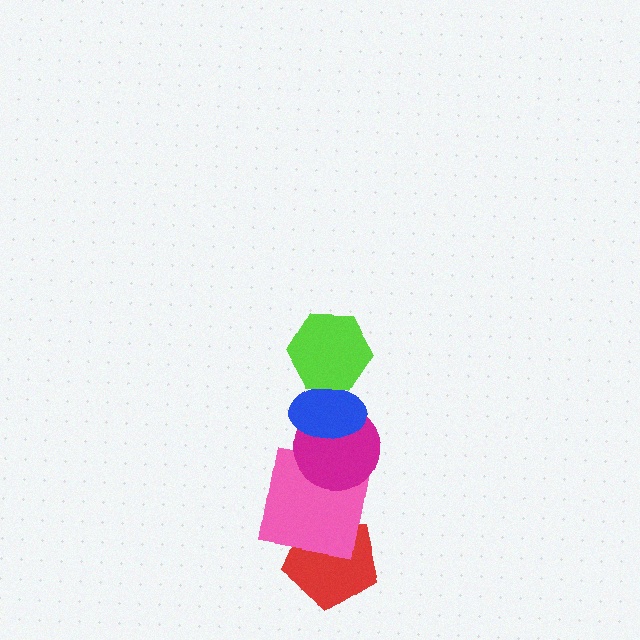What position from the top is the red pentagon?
The red pentagon is 5th from the top.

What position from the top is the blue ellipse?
The blue ellipse is 2nd from the top.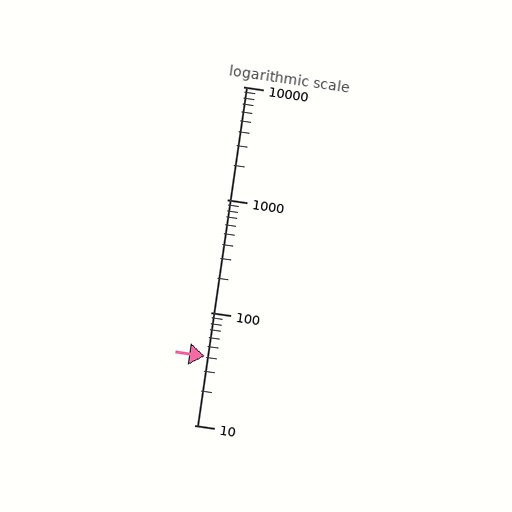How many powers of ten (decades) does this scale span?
The scale spans 3 decades, from 10 to 10000.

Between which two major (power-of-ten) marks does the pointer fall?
The pointer is between 10 and 100.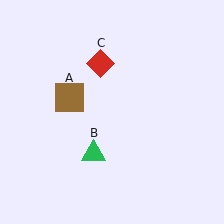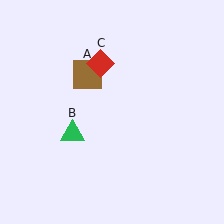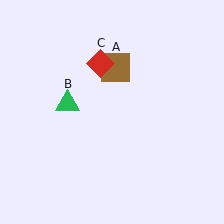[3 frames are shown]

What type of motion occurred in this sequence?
The brown square (object A), green triangle (object B) rotated clockwise around the center of the scene.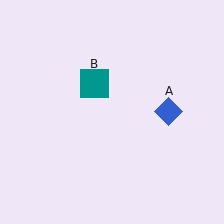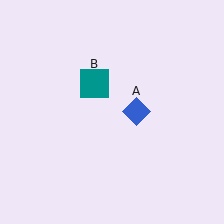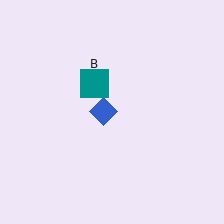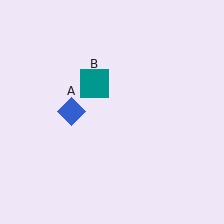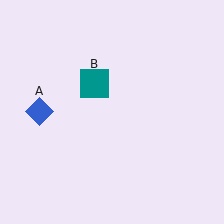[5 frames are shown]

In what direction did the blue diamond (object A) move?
The blue diamond (object A) moved left.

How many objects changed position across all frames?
1 object changed position: blue diamond (object A).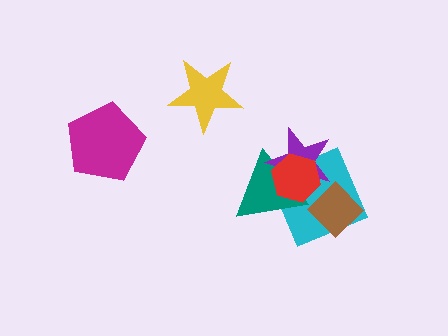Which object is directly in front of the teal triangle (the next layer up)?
The purple star is directly in front of the teal triangle.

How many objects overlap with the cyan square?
4 objects overlap with the cyan square.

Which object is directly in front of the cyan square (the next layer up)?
The brown diamond is directly in front of the cyan square.